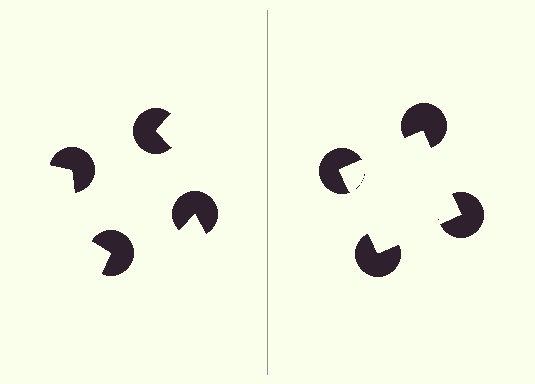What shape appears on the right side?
An illusory square.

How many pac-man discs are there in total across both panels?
8 — 4 on each side.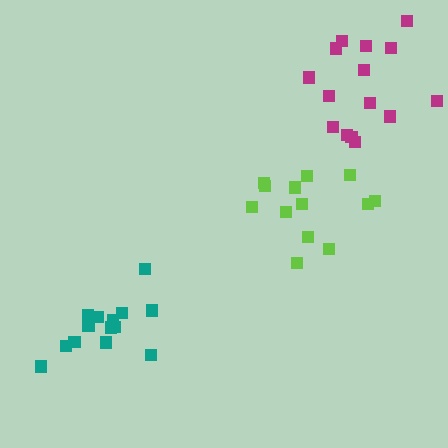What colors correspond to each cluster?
The clusters are colored: lime, teal, magenta.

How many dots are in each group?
Group 1: 13 dots, Group 2: 15 dots, Group 3: 15 dots (43 total).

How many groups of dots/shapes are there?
There are 3 groups.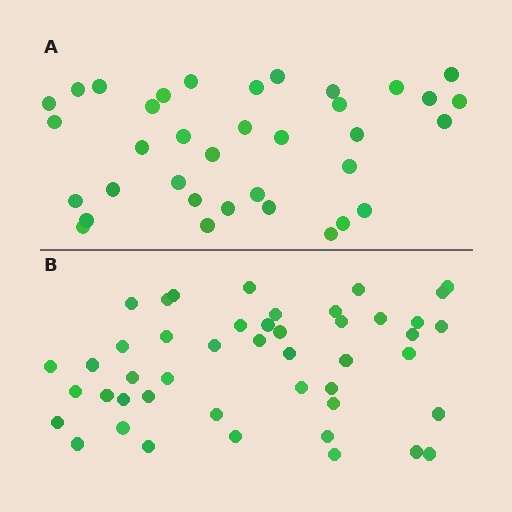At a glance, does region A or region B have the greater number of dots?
Region B (the bottom region) has more dots.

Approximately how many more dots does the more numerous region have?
Region B has roughly 10 or so more dots than region A.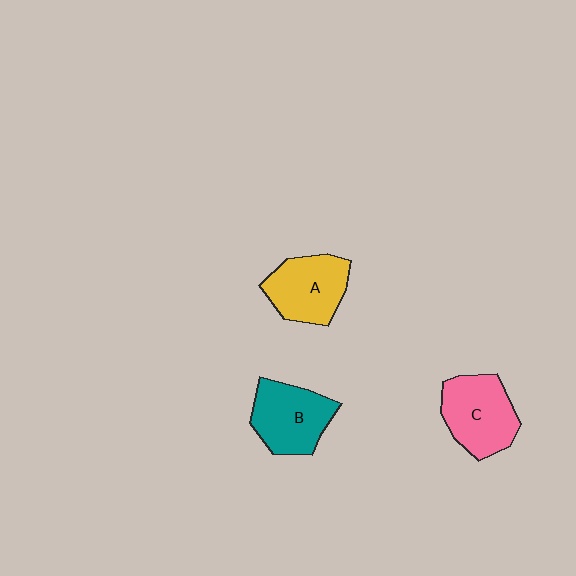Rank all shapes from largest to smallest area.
From largest to smallest: C (pink), B (teal), A (yellow).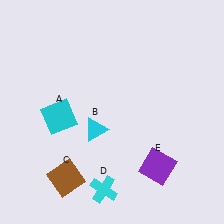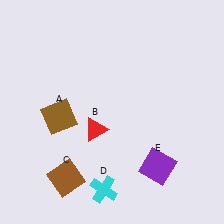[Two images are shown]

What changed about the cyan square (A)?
In Image 1, A is cyan. In Image 2, it changed to brown.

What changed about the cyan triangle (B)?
In Image 1, B is cyan. In Image 2, it changed to red.